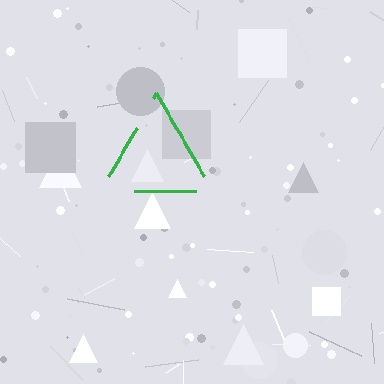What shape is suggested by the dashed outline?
The dashed outline suggests a triangle.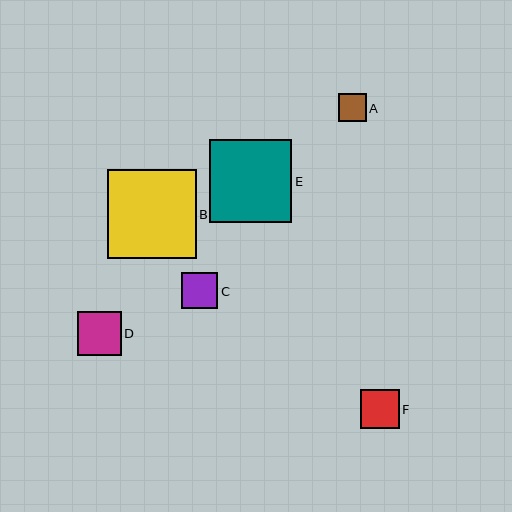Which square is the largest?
Square B is the largest with a size of approximately 89 pixels.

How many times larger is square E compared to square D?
Square E is approximately 1.9 times the size of square D.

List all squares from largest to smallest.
From largest to smallest: B, E, D, F, C, A.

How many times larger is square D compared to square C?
Square D is approximately 1.2 times the size of square C.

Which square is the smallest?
Square A is the smallest with a size of approximately 28 pixels.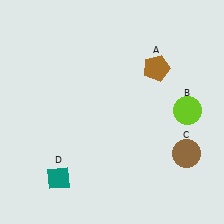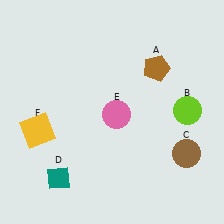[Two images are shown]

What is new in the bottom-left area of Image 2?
A yellow square (F) was added in the bottom-left area of Image 2.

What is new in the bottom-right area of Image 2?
A pink circle (E) was added in the bottom-right area of Image 2.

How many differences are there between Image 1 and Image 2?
There are 2 differences between the two images.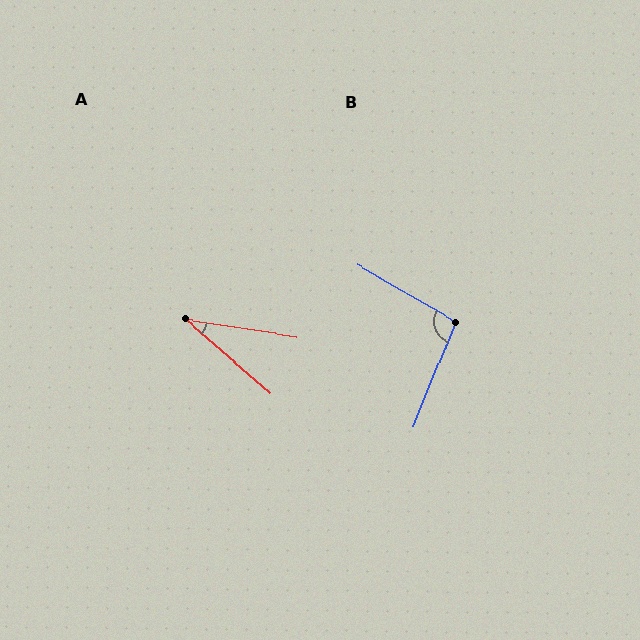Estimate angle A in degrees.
Approximately 32 degrees.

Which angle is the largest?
B, at approximately 97 degrees.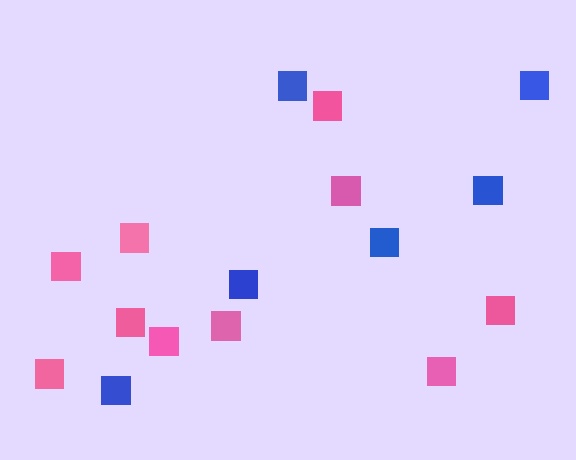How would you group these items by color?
There are 2 groups: one group of pink squares (10) and one group of blue squares (6).